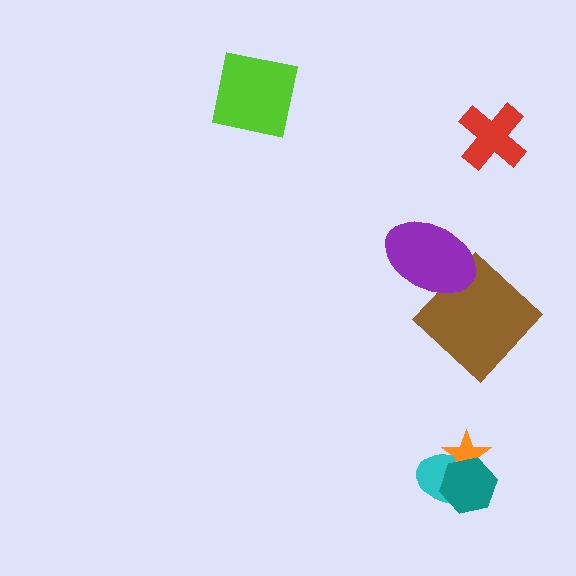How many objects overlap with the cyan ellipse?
2 objects overlap with the cyan ellipse.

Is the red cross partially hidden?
No, no other shape covers it.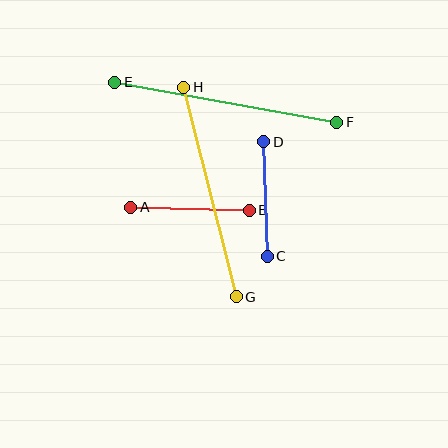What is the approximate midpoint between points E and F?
The midpoint is at approximately (226, 102) pixels.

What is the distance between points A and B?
The distance is approximately 119 pixels.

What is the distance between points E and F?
The distance is approximately 225 pixels.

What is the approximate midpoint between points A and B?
The midpoint is at approximately (190, 209) pixels.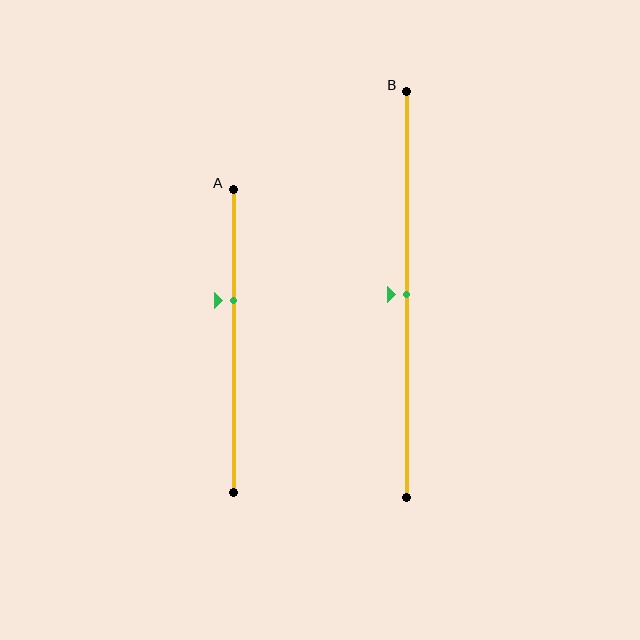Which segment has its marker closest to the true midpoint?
Segment B has its marker closest to the true midpoint.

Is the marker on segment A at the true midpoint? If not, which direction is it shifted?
No, the marker on segment A is shifted upward by about 13% of the segment length.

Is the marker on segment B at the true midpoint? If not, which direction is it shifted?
Yes, the marker on segment B is at the true midpoint.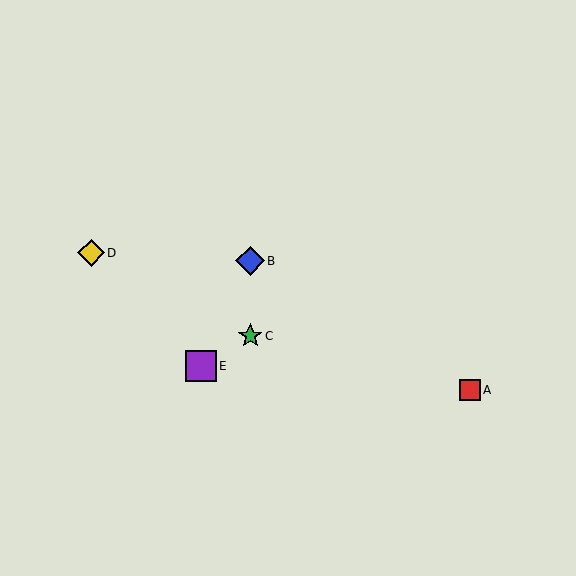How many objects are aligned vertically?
2 objects (B, C) are aligned vertically.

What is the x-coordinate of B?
Object B is at x≈250.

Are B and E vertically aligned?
No, B is at x≈250 and E is at x≈201.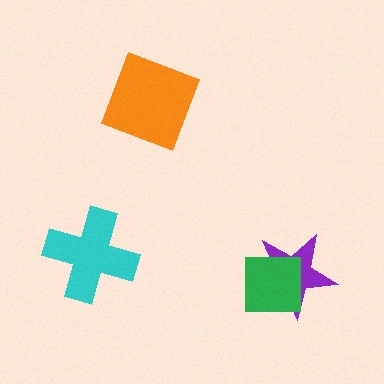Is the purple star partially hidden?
Yes, it is partially covered by another shape.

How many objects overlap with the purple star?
1 object overlaps with the purple star.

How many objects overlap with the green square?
1 object overlaps with the green square.